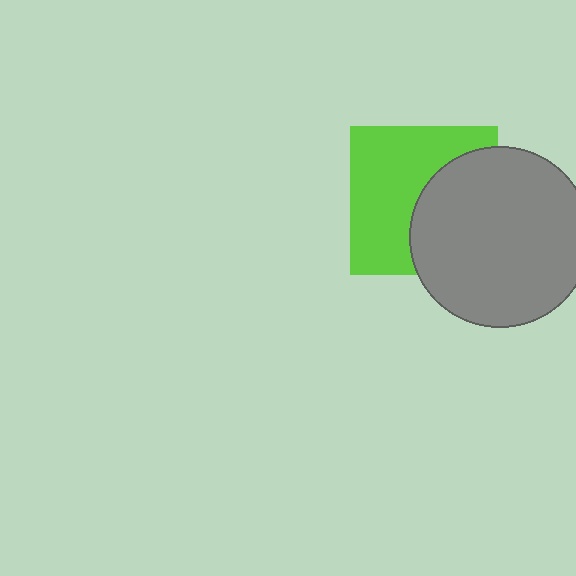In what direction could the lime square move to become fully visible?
The lime square could move left. That would shift it out from behind the gray circle entirely.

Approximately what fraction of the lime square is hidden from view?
Roughly 43% of the lime square is hidden behind the gray circle.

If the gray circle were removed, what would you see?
You would see the complete lime square.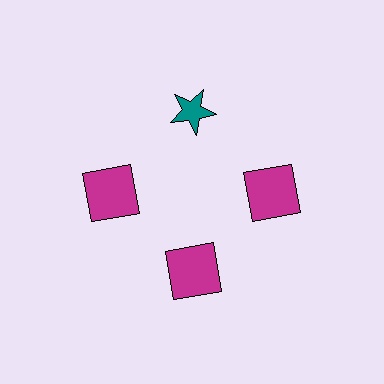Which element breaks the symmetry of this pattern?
The teal star at roughly the 12 o'clock position breaks the symmetry. All other shapes are magenta squares.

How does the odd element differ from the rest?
It differs in both color (teal instead of magenta) and shape (star instead of square).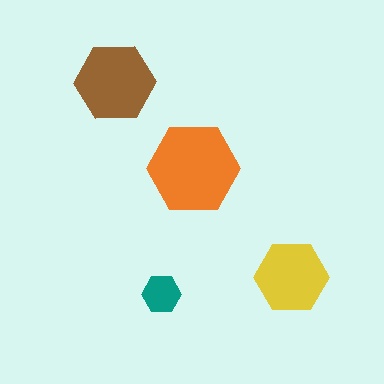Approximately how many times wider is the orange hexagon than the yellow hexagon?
About 1.5 times wider.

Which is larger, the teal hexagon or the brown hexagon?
The brown one.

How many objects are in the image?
There are 4 objects in the image.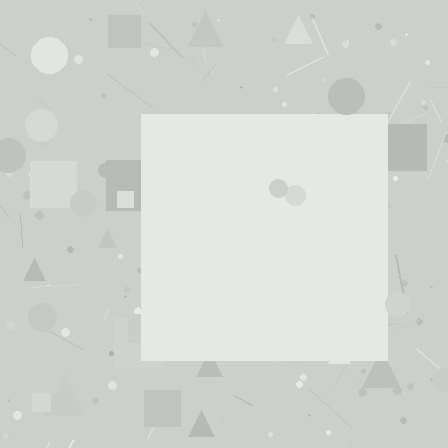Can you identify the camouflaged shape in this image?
The camouflaged shape is a square.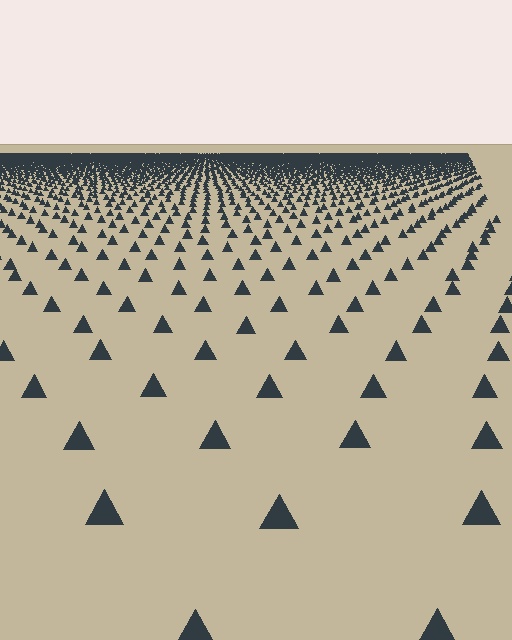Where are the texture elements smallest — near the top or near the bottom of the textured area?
Near the top.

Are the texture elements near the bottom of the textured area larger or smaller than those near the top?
Larger. Near the bottom, elements are closer to the viewer and appear at a bigger on-screen size.